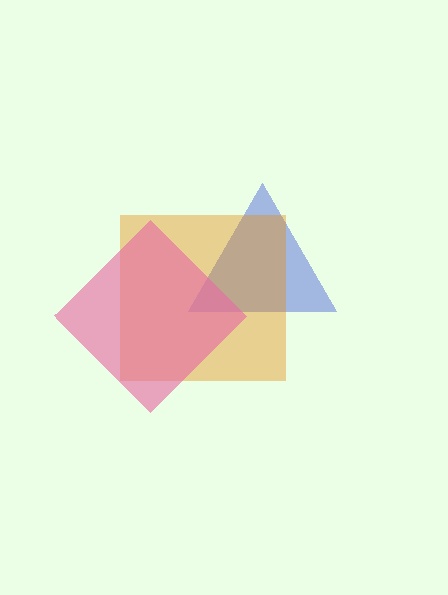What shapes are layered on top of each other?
The layered shapes are: a blue triangle, an orange square, a pink diamond.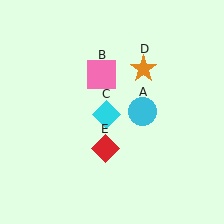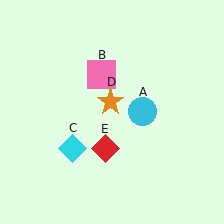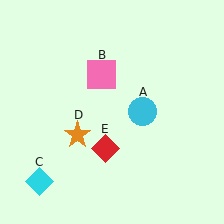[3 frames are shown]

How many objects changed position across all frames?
2 objects changed position: cyan diamond (object C), orange star (object D).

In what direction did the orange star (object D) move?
The orange star (object D) moved down and to the left.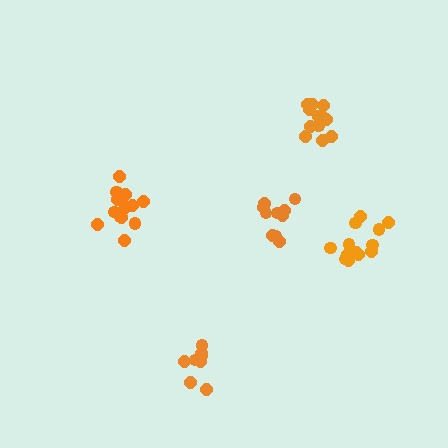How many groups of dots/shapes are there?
There are 5 groups.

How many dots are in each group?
Group 1: 12 dots, Group 2: 8 dots, Group 3: 11 dots, Group 4: 13 dots, Group 5: 14 dots (58 total).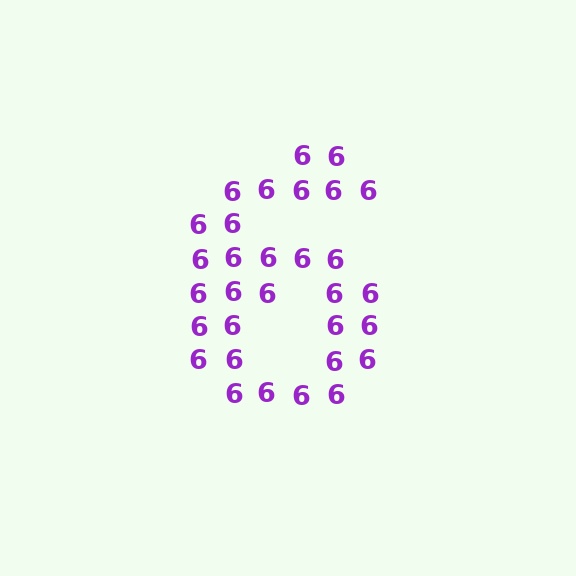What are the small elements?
The small elements are digit 6's.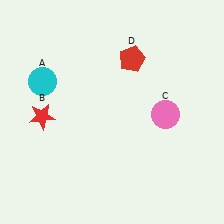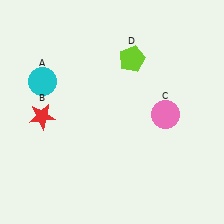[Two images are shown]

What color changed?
The pentagon (D) changed from red in Image 1 to lime in Image 2.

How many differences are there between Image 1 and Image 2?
There is 1 difference between the two images.